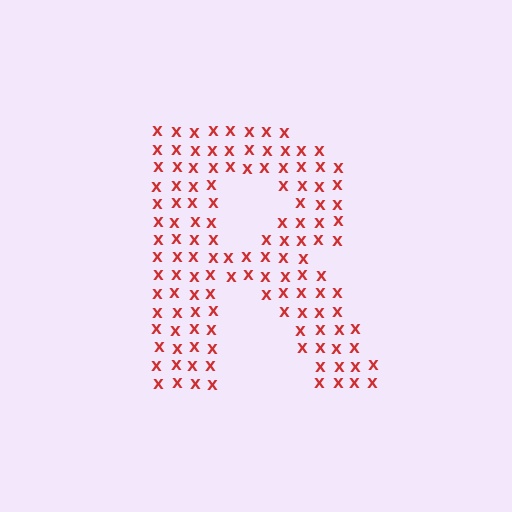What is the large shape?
The large shape is the letter R.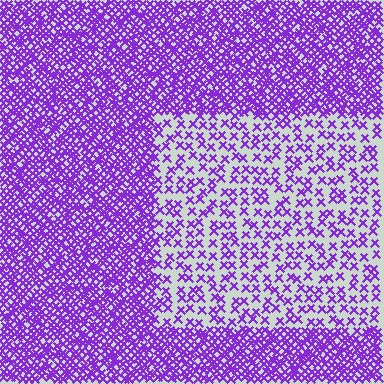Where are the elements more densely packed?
The elements are more densely packed outside the rectangle boundary.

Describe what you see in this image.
The image contains small purple elements arranged at two different densities. A rectangle-shaped region is visible where the elements are less densely packed than the surrounding area.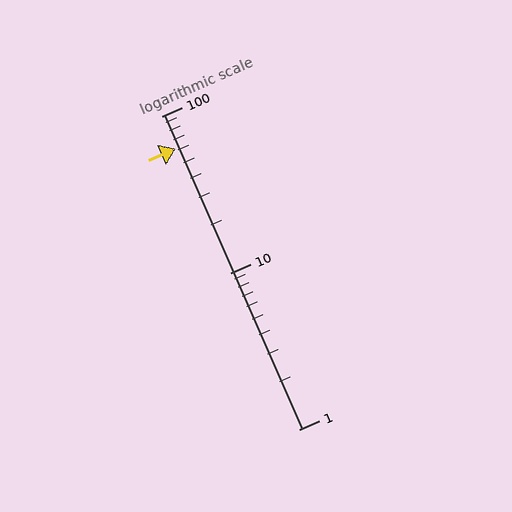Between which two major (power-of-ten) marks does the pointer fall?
The pointer is between 10 and 100.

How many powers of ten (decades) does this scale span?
The scale spans 2 decades, from 1 to 100.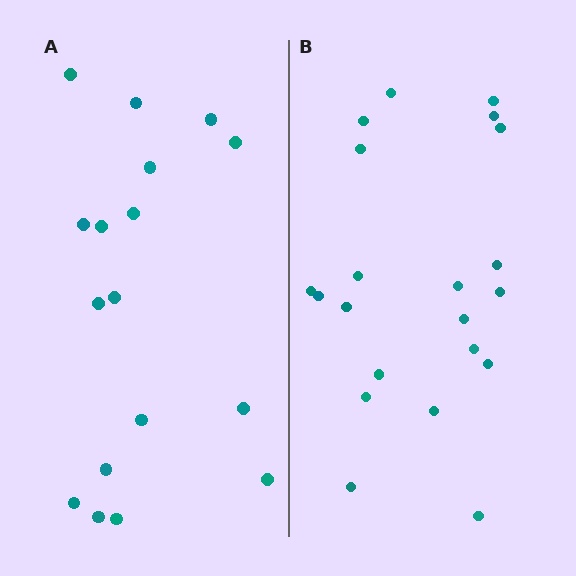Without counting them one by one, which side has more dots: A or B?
Region B (the right region) has more dots.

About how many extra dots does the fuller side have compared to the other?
Region B has about 4 more dots than region A.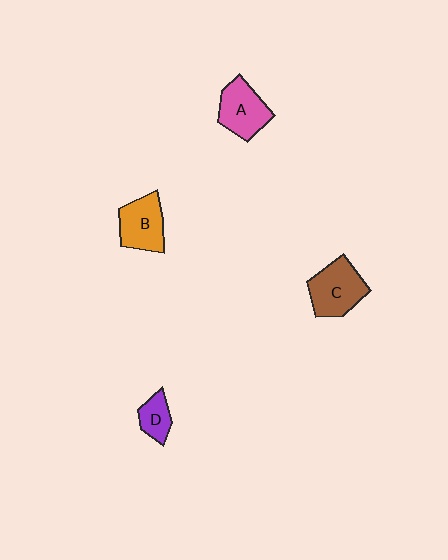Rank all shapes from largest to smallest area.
From largest to smallest: C (brown), A (pink), B (orange), D (purple).